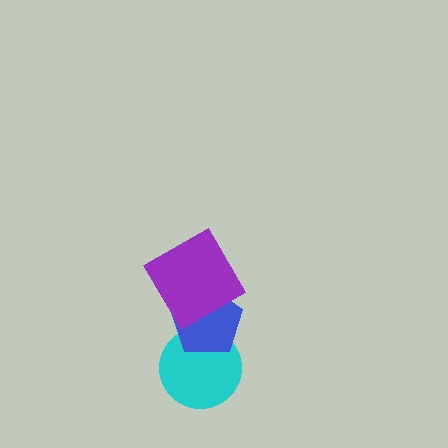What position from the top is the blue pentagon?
The blue pentagon is 2nd from the top.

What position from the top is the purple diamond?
The purple diamond is 1st from the top.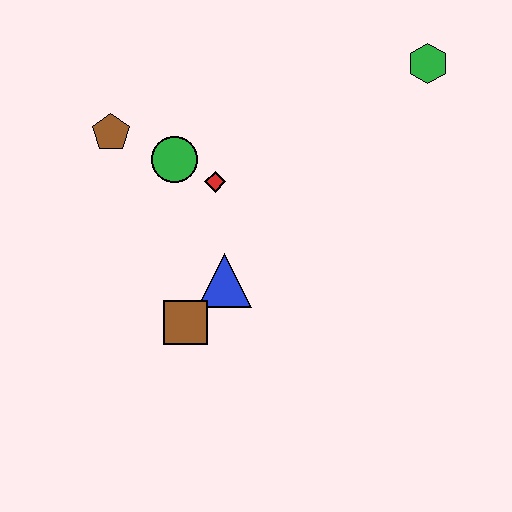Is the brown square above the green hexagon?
No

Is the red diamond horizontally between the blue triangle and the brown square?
Yes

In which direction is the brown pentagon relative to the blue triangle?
The brown pentagon is above the blue triangle.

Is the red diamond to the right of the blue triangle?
No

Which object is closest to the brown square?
The blue triangle is closest to the brown square.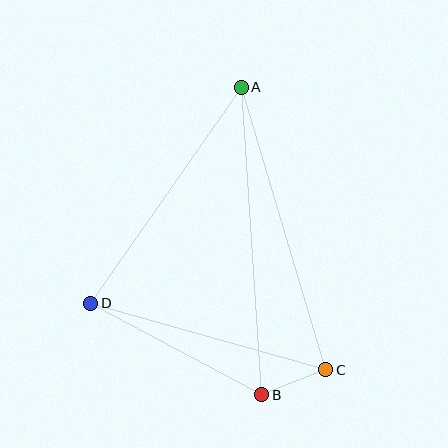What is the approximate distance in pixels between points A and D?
The distance between A and D is approximately 263 pixels.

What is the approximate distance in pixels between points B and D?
The distance between B and D is approximately 194 pixels.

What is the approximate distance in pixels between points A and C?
The distance between A and C is approximately 295 pixels.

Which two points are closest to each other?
Points B and C are closest to each other.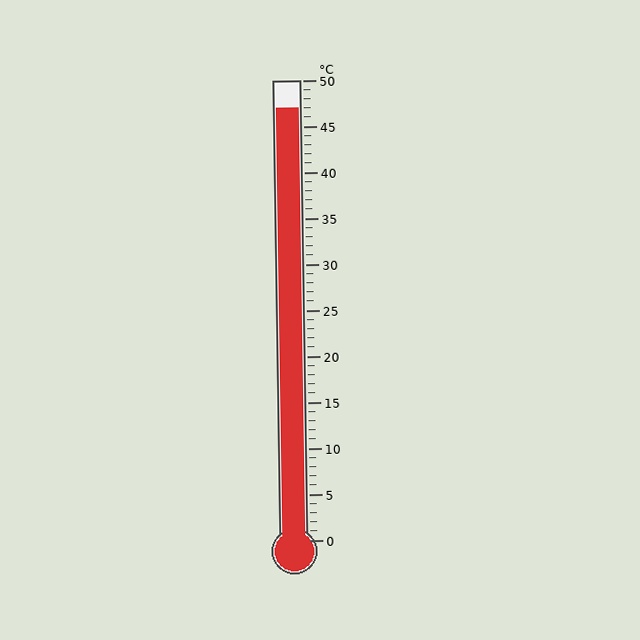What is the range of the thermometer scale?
The thermometer scale ranges from 0°C to 50°C.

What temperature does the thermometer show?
The thermometer shows approximately 47°C.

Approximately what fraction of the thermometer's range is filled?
The thermometer is filled to approximately 95% of its range.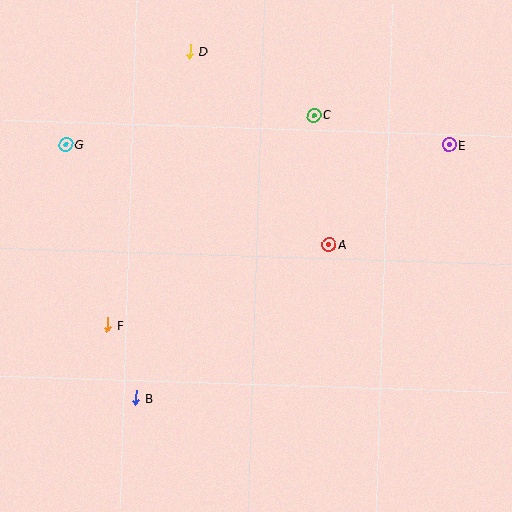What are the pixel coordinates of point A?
Point A is at (329, 244).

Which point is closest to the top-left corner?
Point G is closest to the top-left corner.